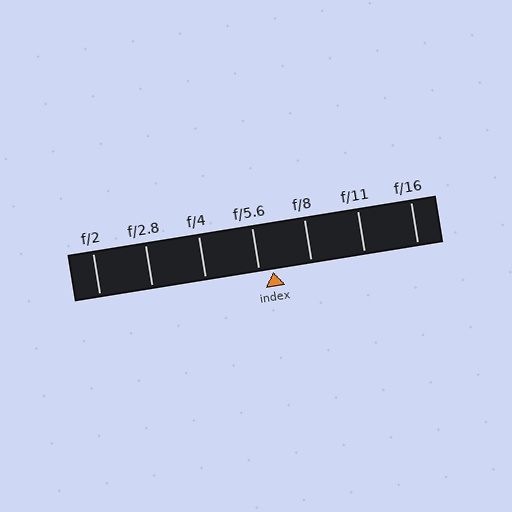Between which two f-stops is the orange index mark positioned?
The index mark is between f/5.6 and f/8.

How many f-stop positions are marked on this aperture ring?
There are 7 f-stop positions marked.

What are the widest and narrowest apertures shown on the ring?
The widest aperture shown is f/2 and the narrowest is f/16.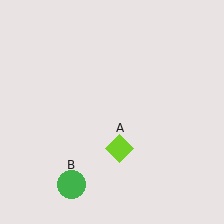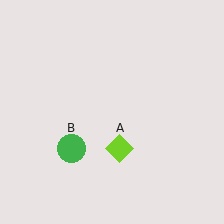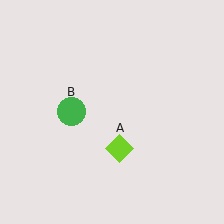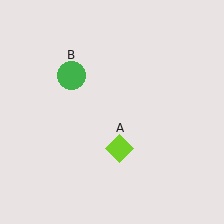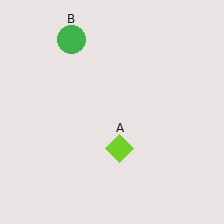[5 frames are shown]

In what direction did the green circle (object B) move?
The green circle (object B) moved up.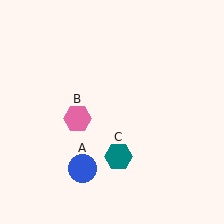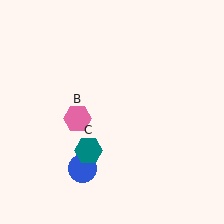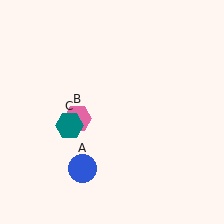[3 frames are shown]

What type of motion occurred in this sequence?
The teal hexagon (object C) rotated clockwise around the center of the scene.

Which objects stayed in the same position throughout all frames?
Blue circle (object A) and pink hexagon (object B) remained stationary.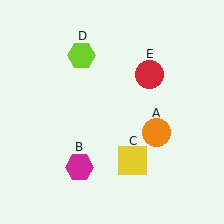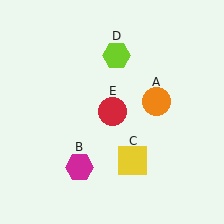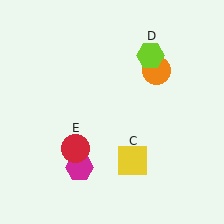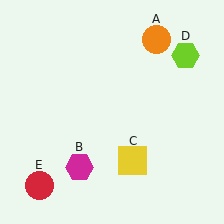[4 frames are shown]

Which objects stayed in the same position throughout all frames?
Magenta hexagon (object B) and yellow square (object C) remained stationary.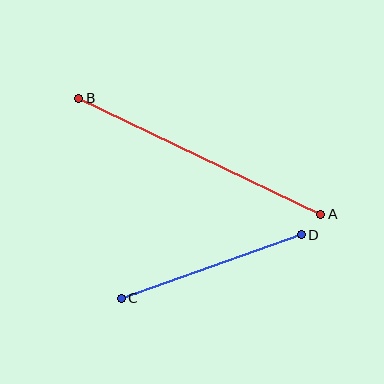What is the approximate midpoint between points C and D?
The midpoint is at approximately (211, 267) pixels.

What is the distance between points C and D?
The distance is approximately 191 pixels.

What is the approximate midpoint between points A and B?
The midpoint is at approximately (200, 156) pixels.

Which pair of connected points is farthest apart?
Points A and B are farthest apart.